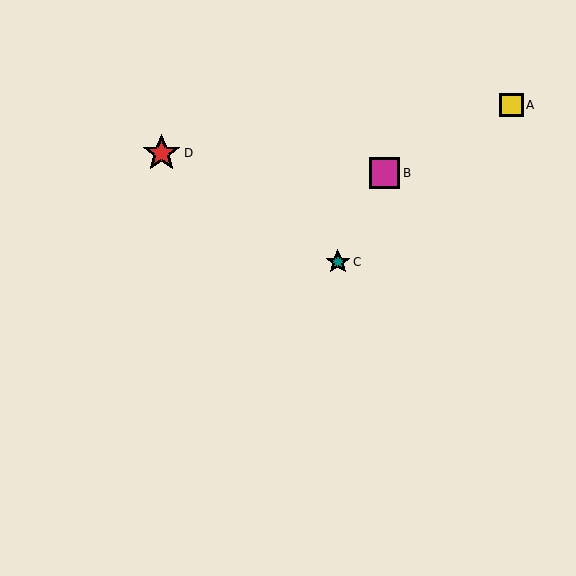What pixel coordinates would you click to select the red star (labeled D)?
Click at (162, 153) to select the red star D.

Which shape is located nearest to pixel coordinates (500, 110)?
The yellow square (labeled A) at (511, 105) is nearest to that location.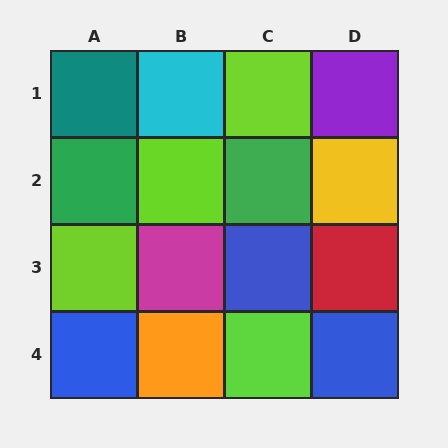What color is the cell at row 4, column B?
Orange.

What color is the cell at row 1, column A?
Teal.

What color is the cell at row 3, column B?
Magenta.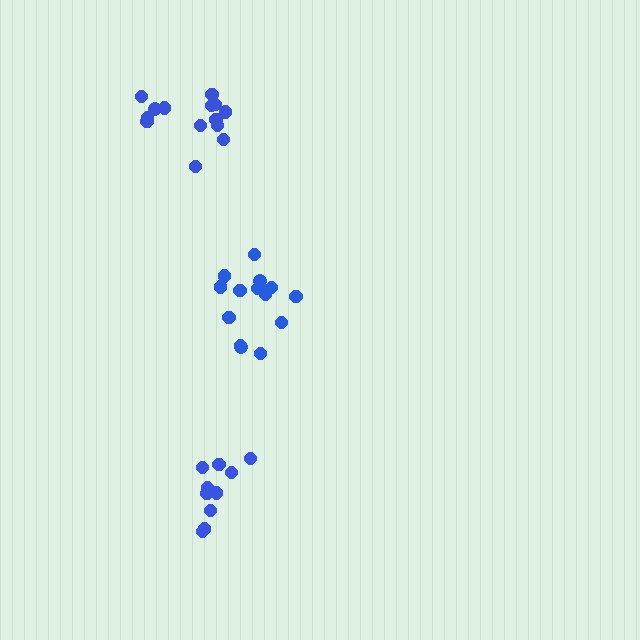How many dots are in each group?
Group 1: 10 dots, Group 2: 14 dots, Group 3: 14 dots (38 total).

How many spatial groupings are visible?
There are 3 spatial groupings.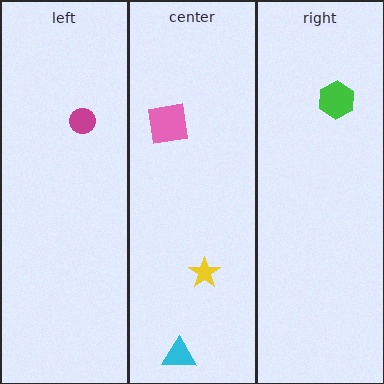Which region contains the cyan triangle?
The center region.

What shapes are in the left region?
The magenta circle.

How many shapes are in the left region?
1.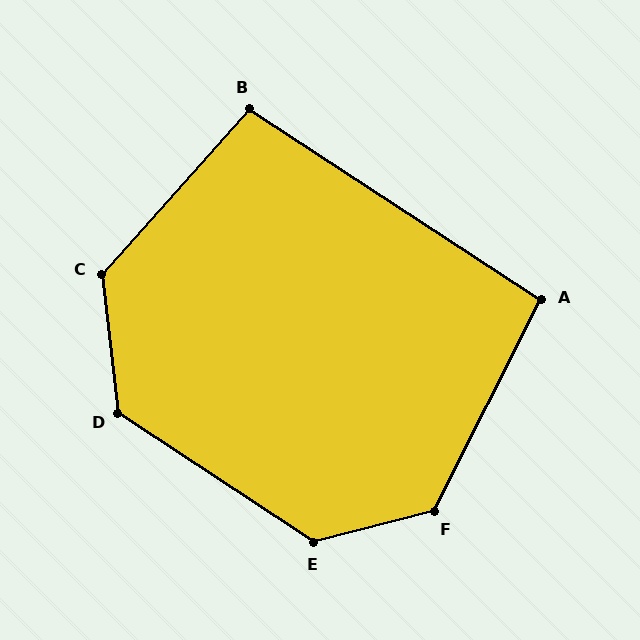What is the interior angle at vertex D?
Approximately 130 degrees (obtuse).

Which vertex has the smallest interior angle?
A, at approximately 96 degrees.